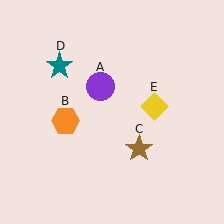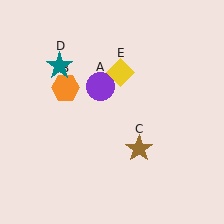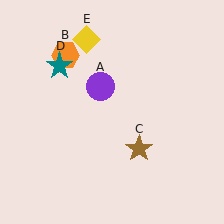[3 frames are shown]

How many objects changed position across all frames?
2 objects changed position: orange hexagon (object B), yellow diamond (object E).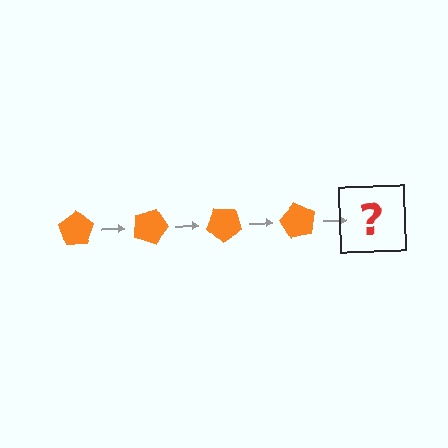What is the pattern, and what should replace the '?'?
The pattern is that the pentagon rotates 20 degrees each step. The '?' should be an orange pentagon rotated 80 degrees.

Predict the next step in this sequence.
The next step is an orange pentagon rotated 80 degrees.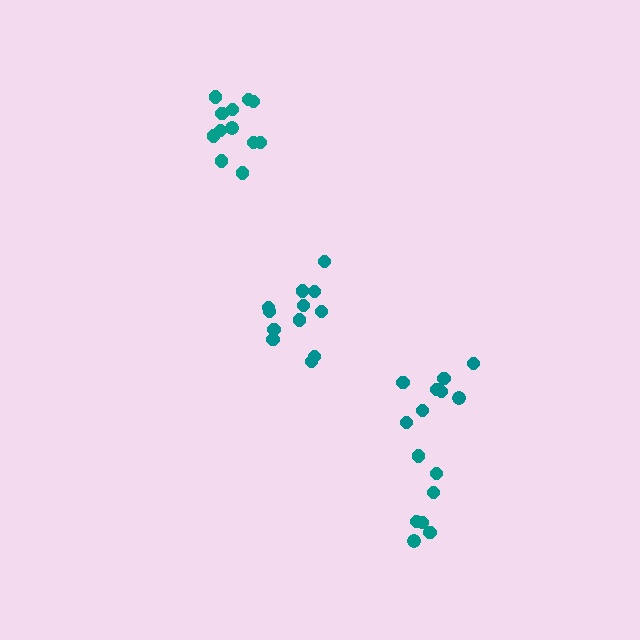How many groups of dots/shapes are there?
There are 4 groups.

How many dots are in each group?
Group 1: 7 dots, Group 2: 12 dots, Group 3: 12 dots, Group 4: 8 dots (39 total).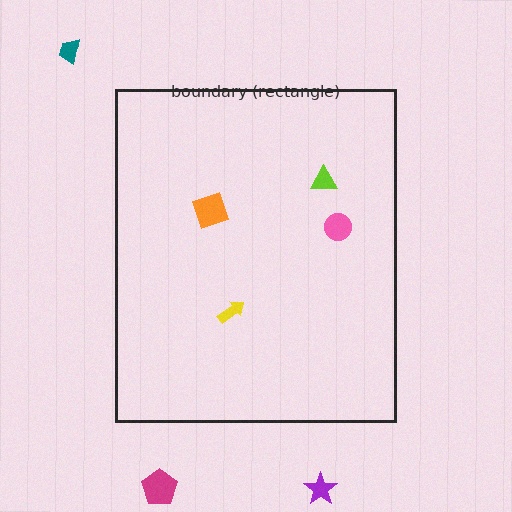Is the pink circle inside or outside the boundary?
Inside.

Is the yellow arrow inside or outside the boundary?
Inside.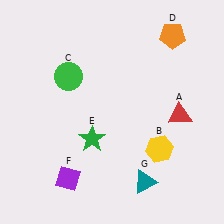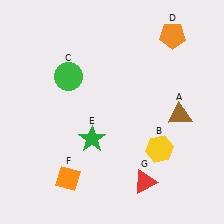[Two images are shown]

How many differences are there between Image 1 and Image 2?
There are 3 differences between the two images.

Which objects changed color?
A changed from red to brown. F changed from purple to orange. G changed from teal to red.